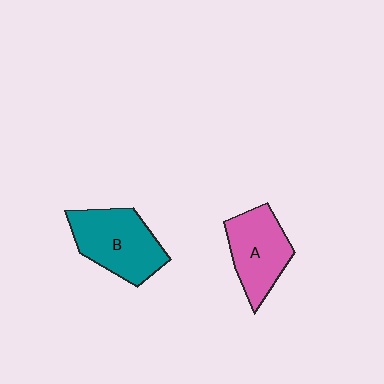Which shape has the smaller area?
Shape A (pink).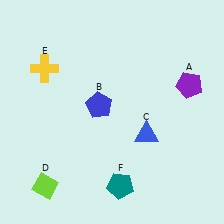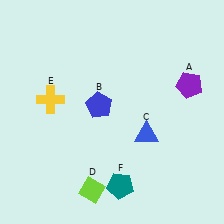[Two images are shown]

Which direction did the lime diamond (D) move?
The lime diamond (D) moved right.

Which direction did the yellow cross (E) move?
The yellow cross (E) moved down.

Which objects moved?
The objects that moved are: the lime diamond (D), the yellow cross (E).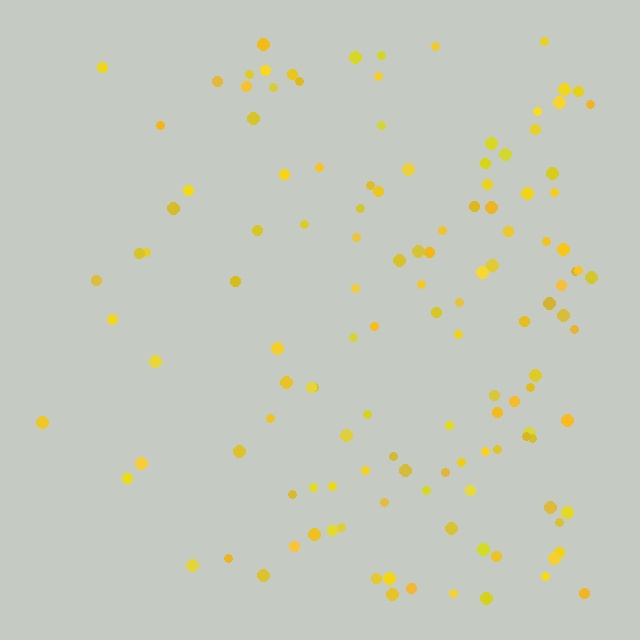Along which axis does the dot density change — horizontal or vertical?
Horizontal.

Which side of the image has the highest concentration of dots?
The right.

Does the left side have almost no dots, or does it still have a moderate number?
Still a moderate number, just noticeably fewer than the right.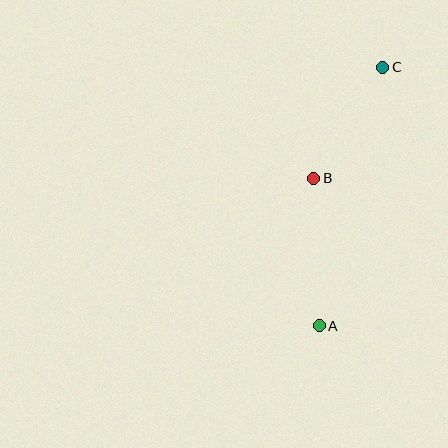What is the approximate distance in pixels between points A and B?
The distance between A and B is approximately 148 pixels.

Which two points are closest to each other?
Points B and C are closest to each other.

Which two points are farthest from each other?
Points A and C are farthest from each other.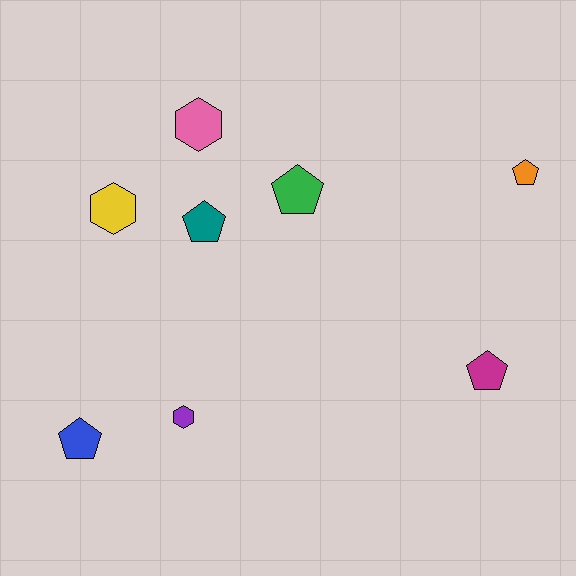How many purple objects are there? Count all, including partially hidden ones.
There is 1 purple object.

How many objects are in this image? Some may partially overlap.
There are 8 objects.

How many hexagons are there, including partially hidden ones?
There are 3 hexagons.